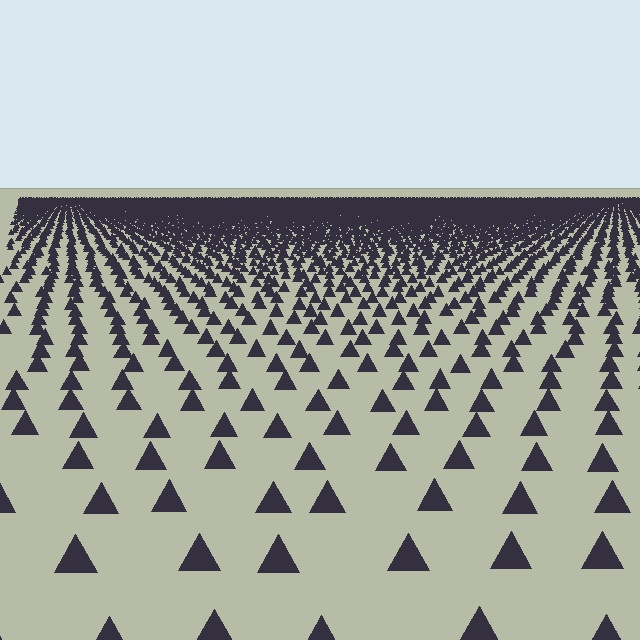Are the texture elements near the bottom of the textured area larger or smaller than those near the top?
Larger. Near the bottom, elements are closer to the viewer and appear at a bigger on-screen size.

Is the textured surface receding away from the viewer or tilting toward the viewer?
The surface is receding away from the viewer. Texture elements get smaller and denser toward the top.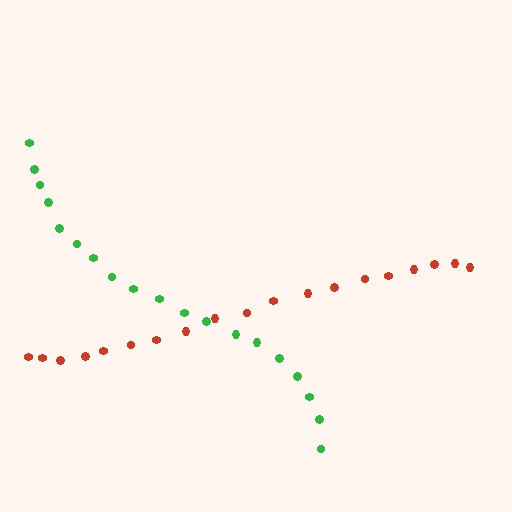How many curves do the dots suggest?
There are 2 distinct paths.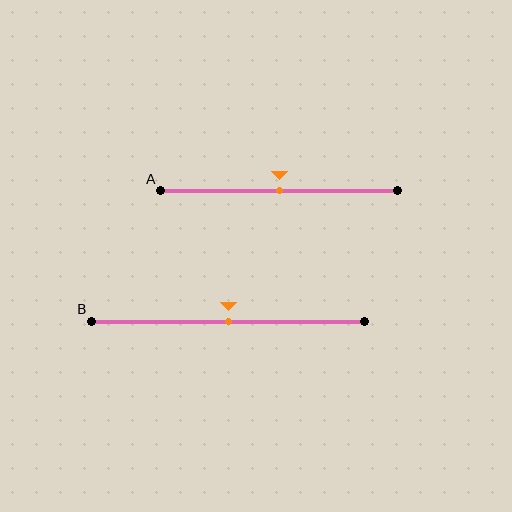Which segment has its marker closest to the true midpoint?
Segment A has its marker closest to the true midpoint.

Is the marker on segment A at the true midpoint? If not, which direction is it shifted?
Yes, the marker on segment A is at the true midpoint.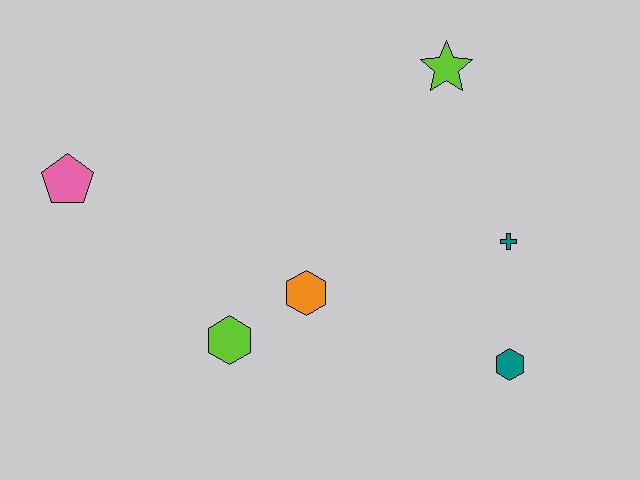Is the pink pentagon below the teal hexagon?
No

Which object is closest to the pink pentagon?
The lime hexagon is closest to the pink pentagon.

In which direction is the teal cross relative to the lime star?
The teal cross is below the lime star.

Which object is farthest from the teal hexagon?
The pink pentagon is farthest from the teal hexagon.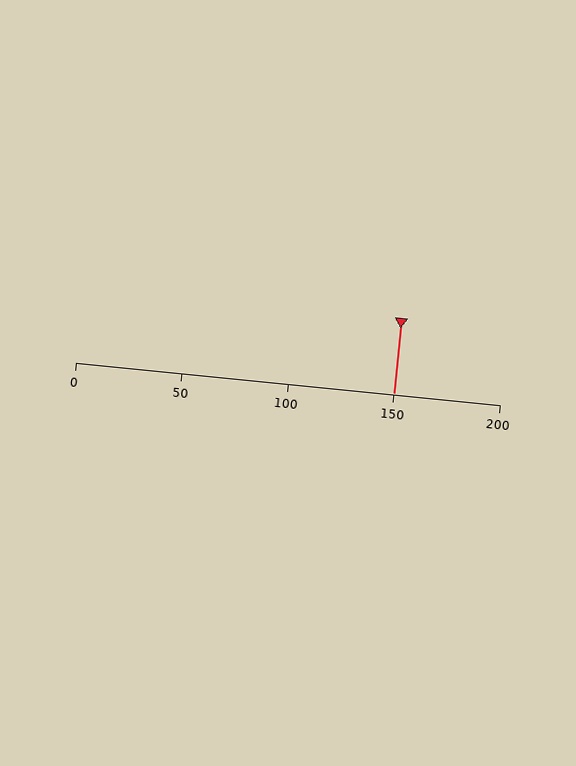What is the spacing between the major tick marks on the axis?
The major ticks are spaced 50 apart.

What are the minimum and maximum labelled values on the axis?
The axis runs from 0 to 200.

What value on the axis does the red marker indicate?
The marker indicates approximately 150.